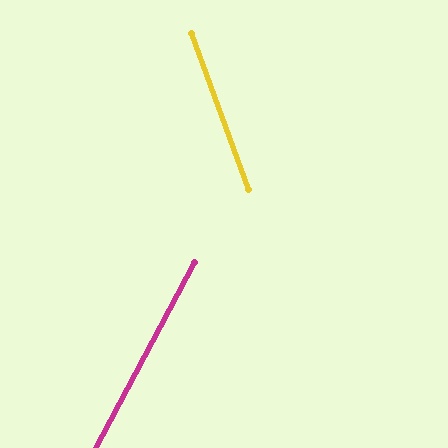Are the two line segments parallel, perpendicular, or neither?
Neither parallel nor perpendicular — they differ by about 48°.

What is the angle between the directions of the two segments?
Approximately 48 degrees.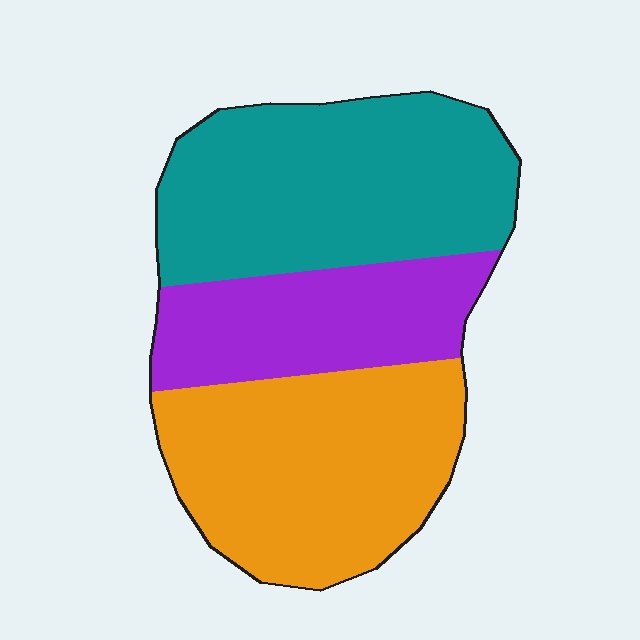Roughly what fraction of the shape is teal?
Teal covers around 40% of the shape.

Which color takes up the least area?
Purple, at roughly 25%.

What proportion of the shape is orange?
Orange covers 37% of the shape.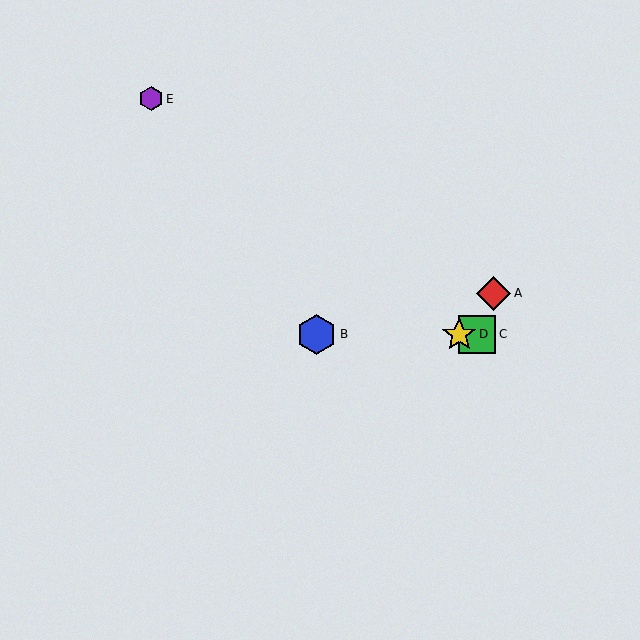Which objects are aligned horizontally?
Objects B, C, D are aligned horizontally.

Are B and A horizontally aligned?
No, B is at y≈334 and A is at y≈293.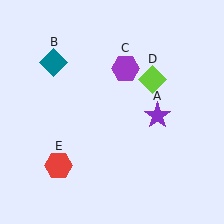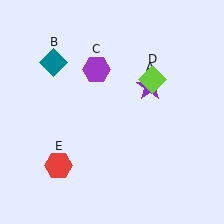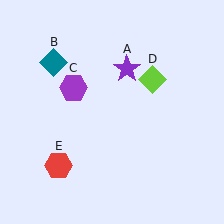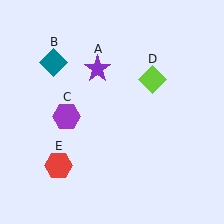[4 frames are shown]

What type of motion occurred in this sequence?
The purple star (object A), purple hexagon (object C) rotated counterclockwise around the center of the scene.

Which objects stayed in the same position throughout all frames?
Teal diamond (object B) and lime diamond (object D) and red hexagon (object E) remained stationary.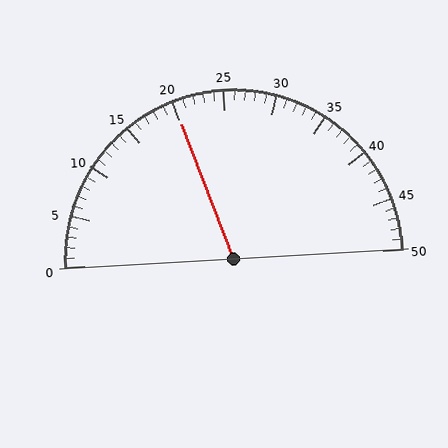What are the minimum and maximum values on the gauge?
The gauge ranges from 0 to 50.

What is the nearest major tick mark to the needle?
The nearest major tick mark is 20.